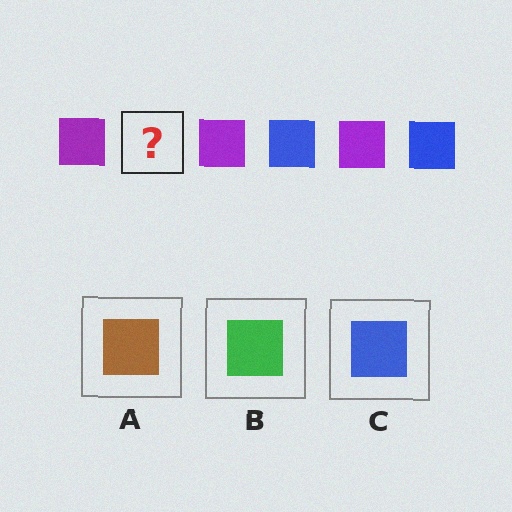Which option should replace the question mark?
Option C.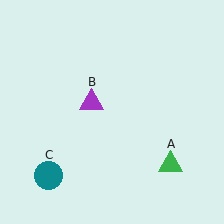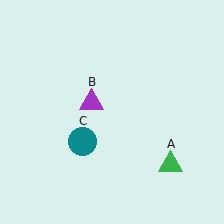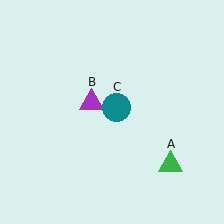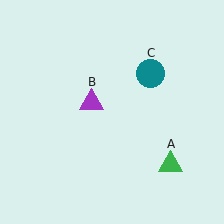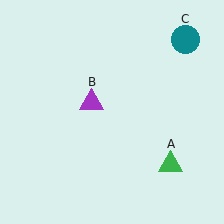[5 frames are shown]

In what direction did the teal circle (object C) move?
The teal circle (object C) moved up and to the right.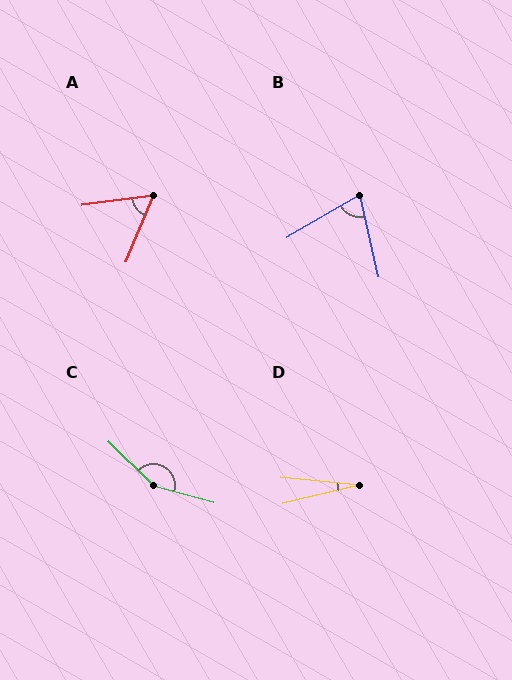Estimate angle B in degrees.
Approximately 72 degrees.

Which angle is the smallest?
D, at approximately 19 degrees.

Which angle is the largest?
C, at approximately 151 degrees.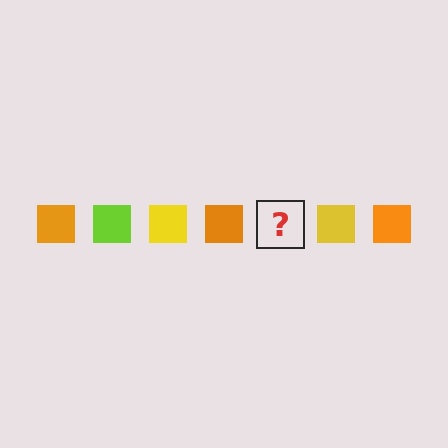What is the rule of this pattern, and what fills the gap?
The rule is that the pattern cycles through orange, lime, yellow squares. The gap should be filled with a lime square.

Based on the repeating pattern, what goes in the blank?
The blank should be a lime square.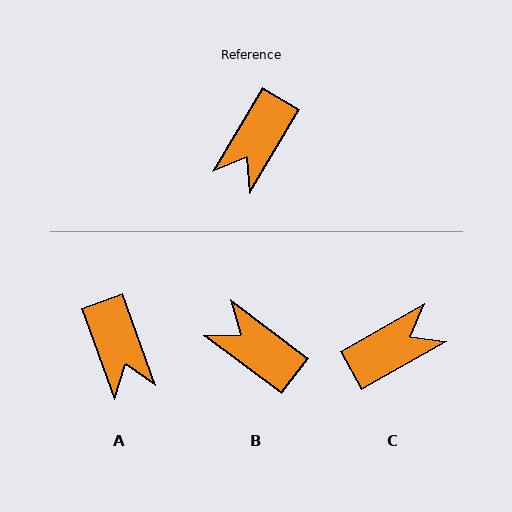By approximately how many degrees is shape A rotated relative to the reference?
Approximately 50 degrees counter-clockwise.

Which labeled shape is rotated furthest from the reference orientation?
C, about 151 degrees away.